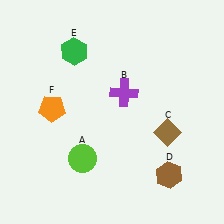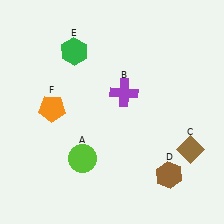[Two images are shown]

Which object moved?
The brown diamond (C) moved right.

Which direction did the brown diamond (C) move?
The brown diamond (C) moved right.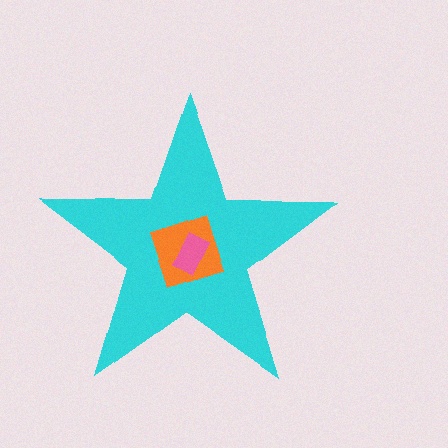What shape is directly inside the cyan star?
The orange square.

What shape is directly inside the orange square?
The pink rectangle.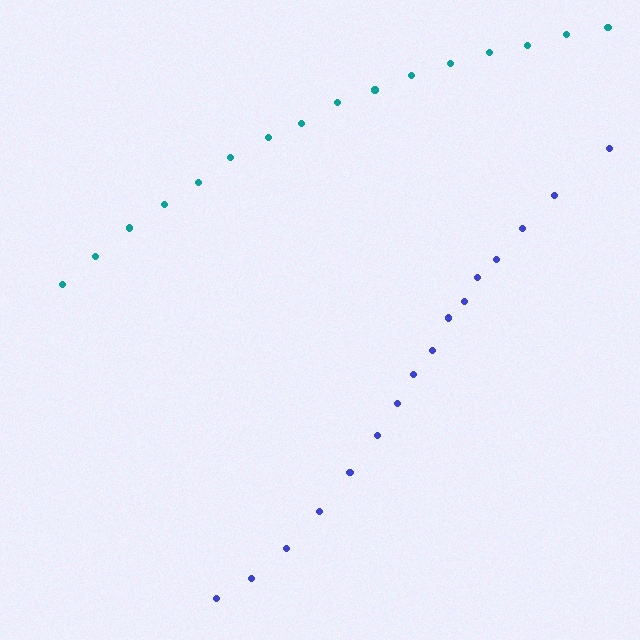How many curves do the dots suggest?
There are 2 distinct paths.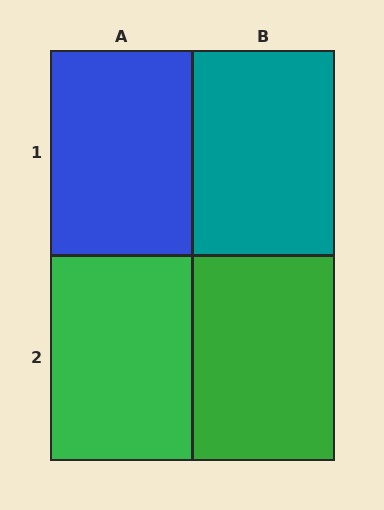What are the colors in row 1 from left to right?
Blue, teal.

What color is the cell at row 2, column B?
Green.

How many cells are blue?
1 cell is blue.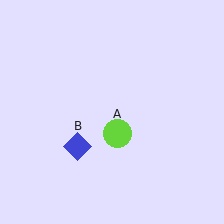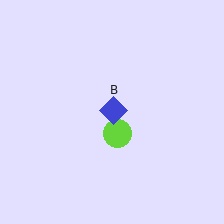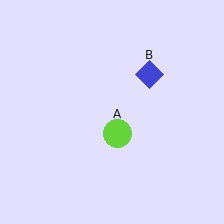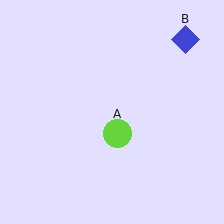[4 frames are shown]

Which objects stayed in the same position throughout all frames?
Lime circle (object A) remained stationary.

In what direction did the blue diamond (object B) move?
The blue diamond (object B) moved up and to the right.